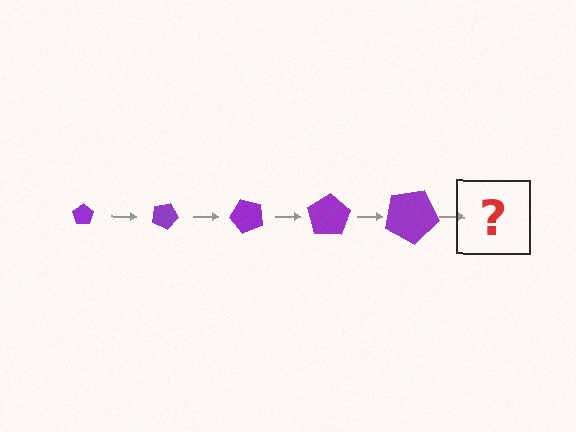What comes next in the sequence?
The next element should be a pentagon, larger than the previous one and rotated 125 degrees from the start.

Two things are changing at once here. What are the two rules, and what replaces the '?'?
The two rules are that the pentagon grows larger each step and it rotates 25 degrees each step. The '?' should be a pentagon, larger than the previous one and rotated 125 degrees from the start.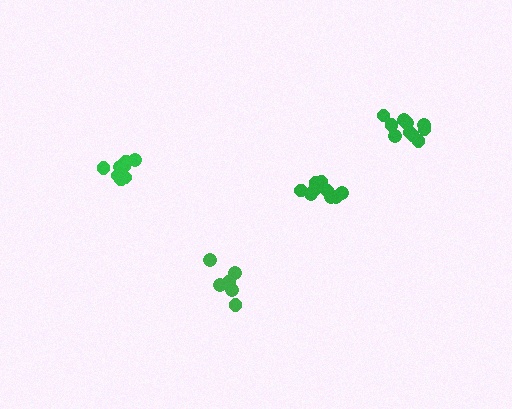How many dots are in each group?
Group 1: 10 dots, Group 2: 7 dots, Group 3: 10 dots, Group 4: 8 dots (35 total).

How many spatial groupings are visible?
There are 4 spatial groupings.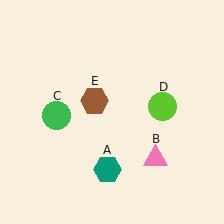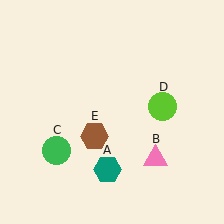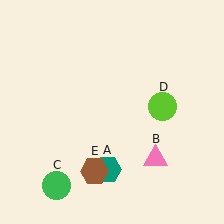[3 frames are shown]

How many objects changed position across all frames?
2 objects changed position: green circle (object C), brown hexagon (object E).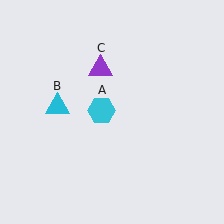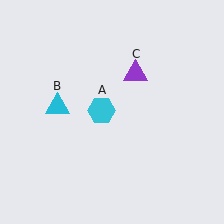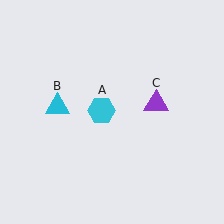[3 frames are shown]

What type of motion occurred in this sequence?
The purple triangle (object C) rotated clockwise around the center of the scene.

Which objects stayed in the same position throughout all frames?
Cyan hexagon (object A) and cyan triangle (object B) remained stationary.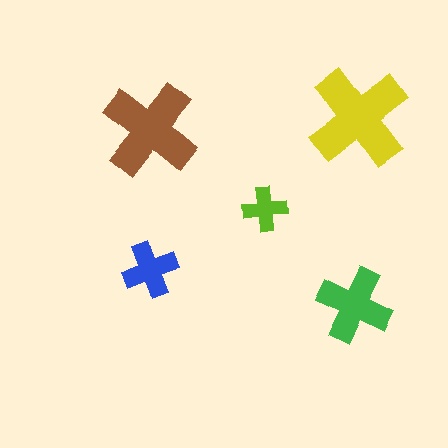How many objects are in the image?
There are 5 objects in the image.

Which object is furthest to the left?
The blue cross is leftmost.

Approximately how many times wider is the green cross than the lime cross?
About 1.5 times wider.